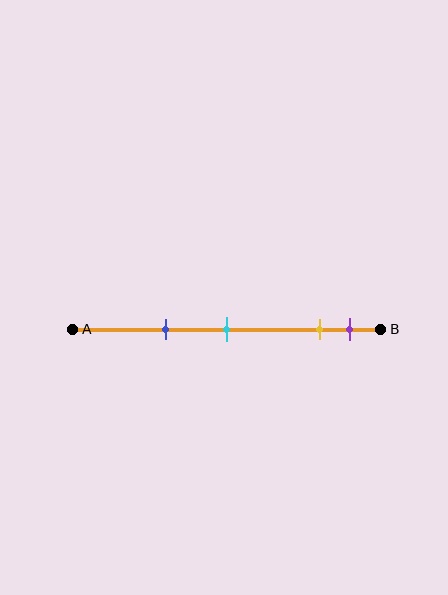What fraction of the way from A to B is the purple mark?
The purple mark is approximately 90% (0.9) of the way from A to B.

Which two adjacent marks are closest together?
The yellow and purple marks are the closest adjacent pair.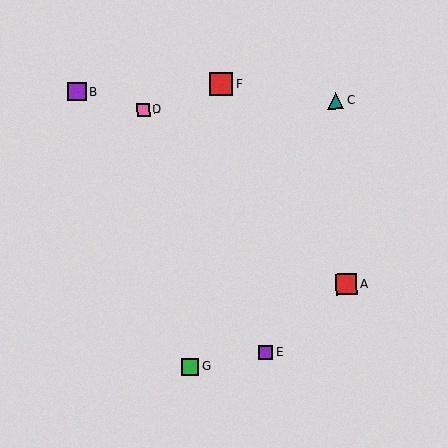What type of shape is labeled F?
Shape F is a red square.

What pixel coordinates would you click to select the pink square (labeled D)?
Click at (143, 110) to select the pink square D.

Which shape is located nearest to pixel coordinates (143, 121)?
The pink square (labeled D) at (143, 110) is nearest to that location.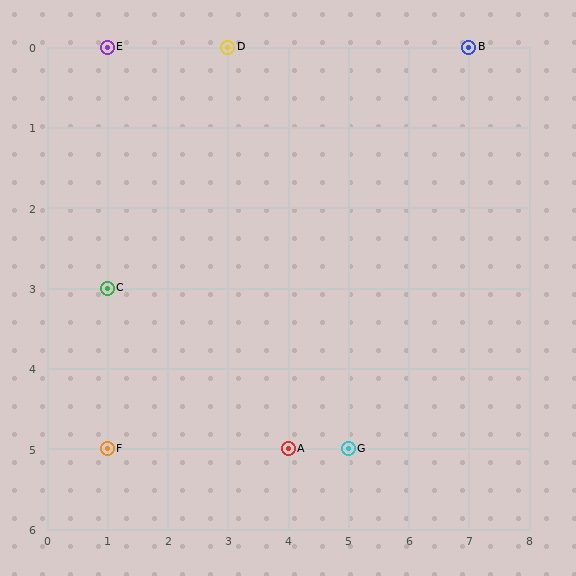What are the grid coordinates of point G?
Point G is at grid coordinates (5, 5).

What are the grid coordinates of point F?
Point F is at grid coordinates (1, 5).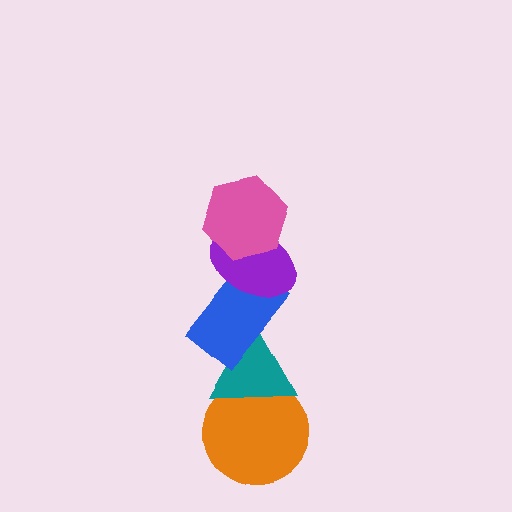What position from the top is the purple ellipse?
The purple ellipse is 2nd from the top.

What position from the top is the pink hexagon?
The pink hexagon is 1st from the top.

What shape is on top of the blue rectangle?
The purple ellipse is on top of the blue rectangle.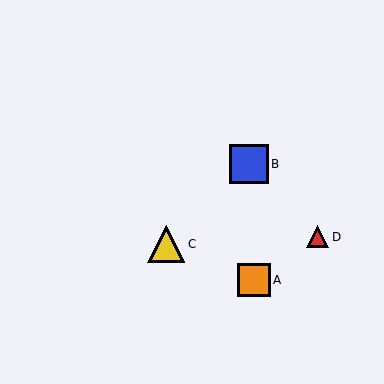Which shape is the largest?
The blue square (labeled B) is the largest.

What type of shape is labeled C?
Shape C is a yellow triangle.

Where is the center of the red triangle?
The center of the red triangle is at (318, 237).